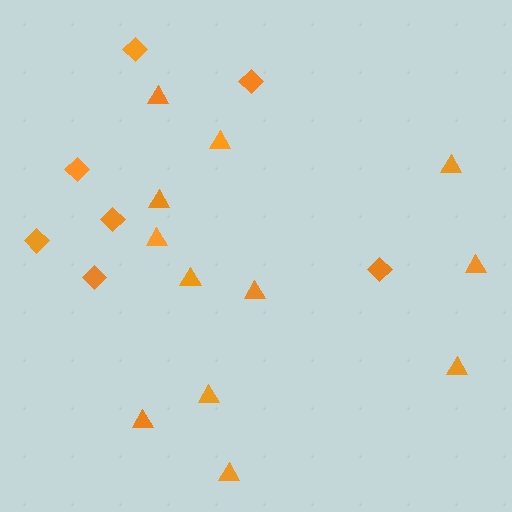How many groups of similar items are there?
There are 2 groups: one group of diamonds (7) and one group of triangles (12).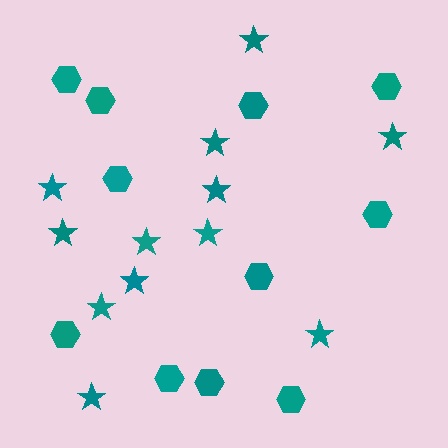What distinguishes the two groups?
There are 2 groups: one group of hexagons (11) and one group of stars (12).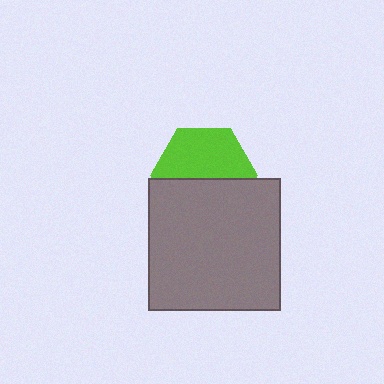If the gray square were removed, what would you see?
You would see the complete lime hexagon.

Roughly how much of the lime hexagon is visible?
About half of it is visible (roughly 54%).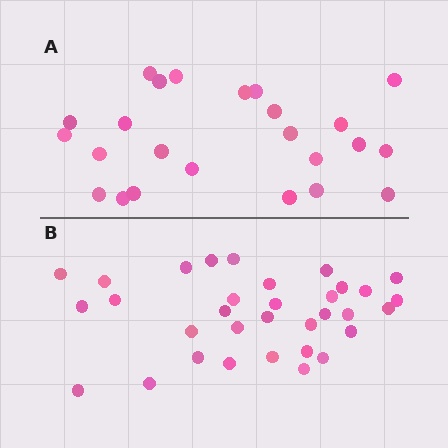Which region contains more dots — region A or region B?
Region B (the bottom region) has more dots.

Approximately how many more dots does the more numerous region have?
Region B has roughly 8 or so more dots than region A.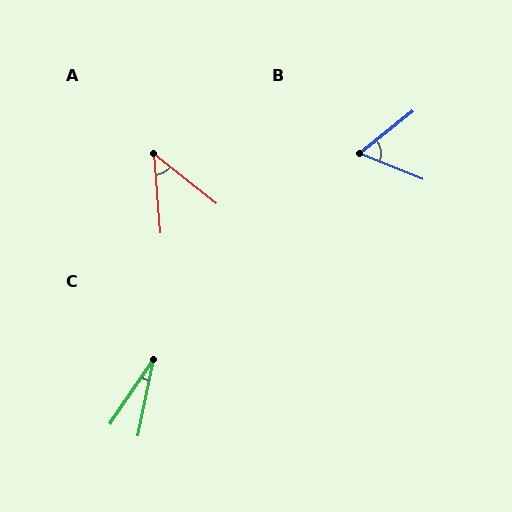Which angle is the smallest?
C, at approximately 22 degrees.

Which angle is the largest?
B, at approximately 61 degrees.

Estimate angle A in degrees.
Approximately 46 degrees.